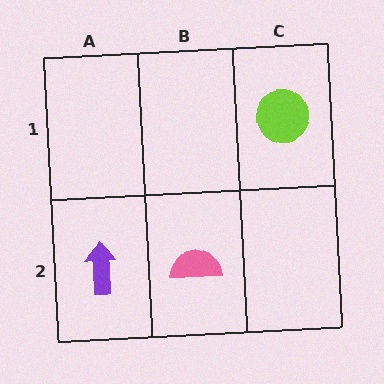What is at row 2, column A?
A purple arrow.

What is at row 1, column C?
A lime circle.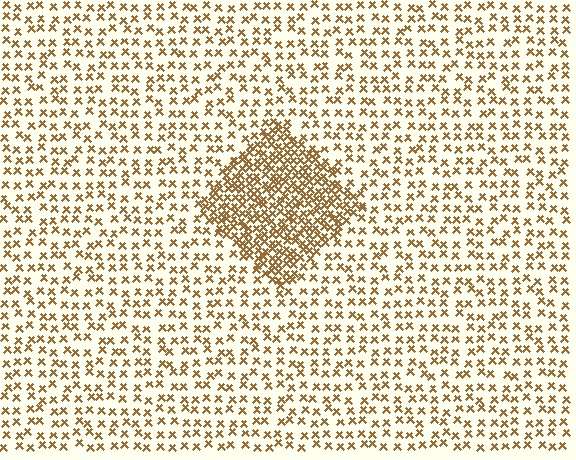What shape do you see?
I see a diamond.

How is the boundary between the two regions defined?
The boundary is defined by a change in element density (approximately 2.5x ratio). All elements are the same color, size, and shape.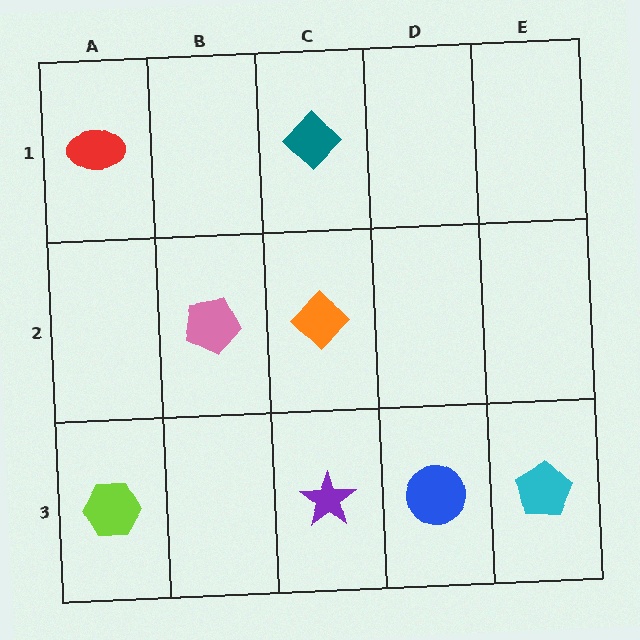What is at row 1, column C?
A teal diamond.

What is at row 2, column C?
An orange diamond.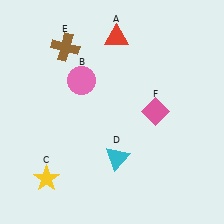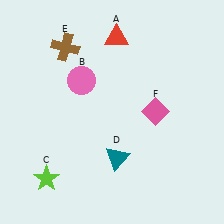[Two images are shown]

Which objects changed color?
C changed from yellow to lime. D changed from cyan to teal.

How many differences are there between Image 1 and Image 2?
There are 2 differences between the two images.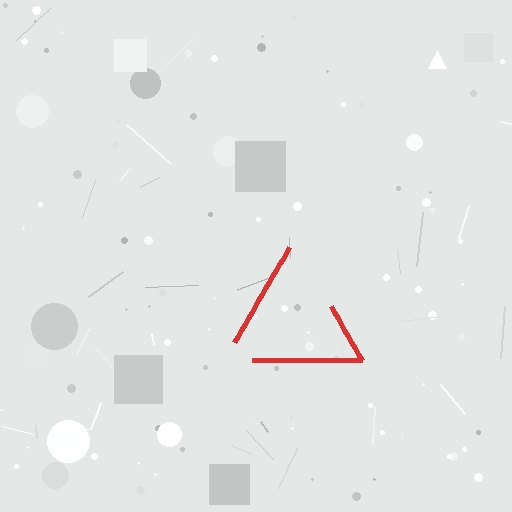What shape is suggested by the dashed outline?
The dashed outline suggests a triangle.